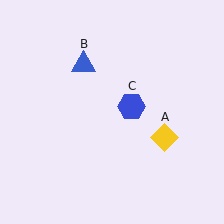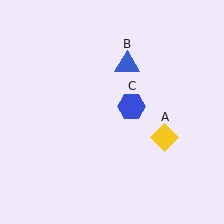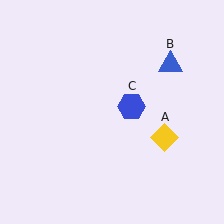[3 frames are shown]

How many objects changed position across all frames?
1 object changed position: blue triangle (object B).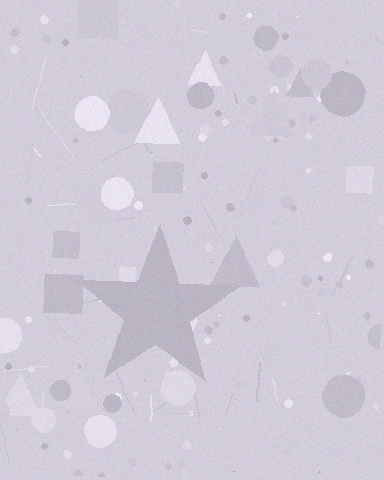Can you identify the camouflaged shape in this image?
The camouflaged shape is a star.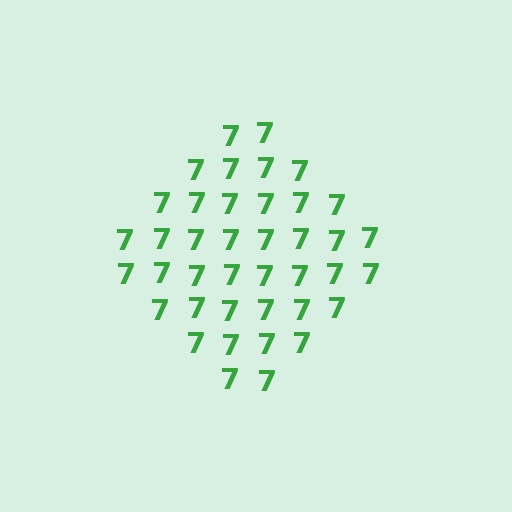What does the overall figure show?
The overall figure shows a diamond.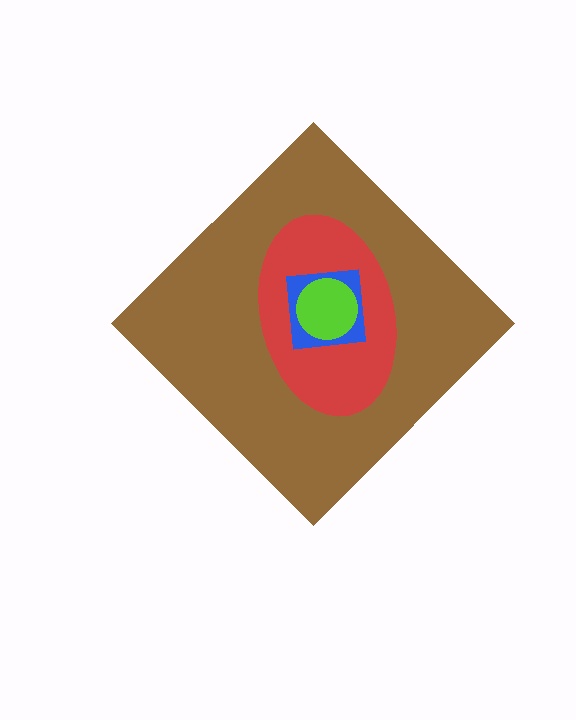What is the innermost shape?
The lime circle.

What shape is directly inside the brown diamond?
The red ellipse.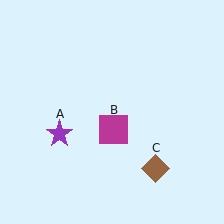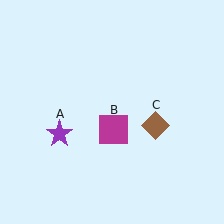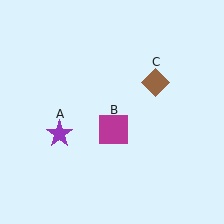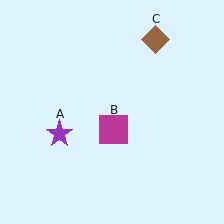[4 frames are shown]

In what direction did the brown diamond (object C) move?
The brown diamond (object C) moved up.